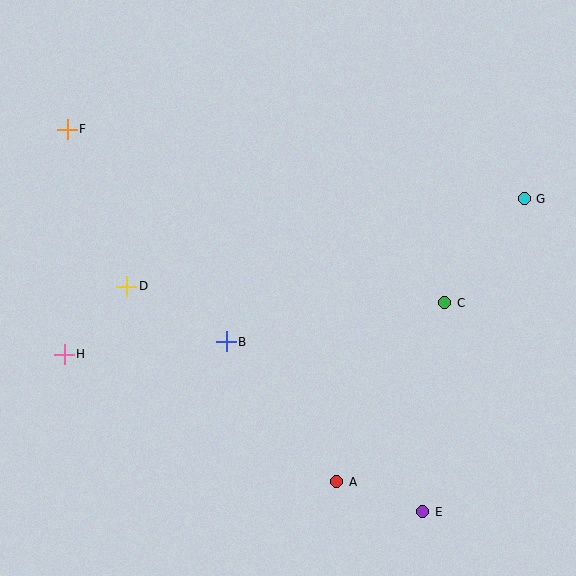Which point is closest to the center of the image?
Point B at (226, 342) is closest to the center.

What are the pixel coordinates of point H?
Point H is at (64, 354).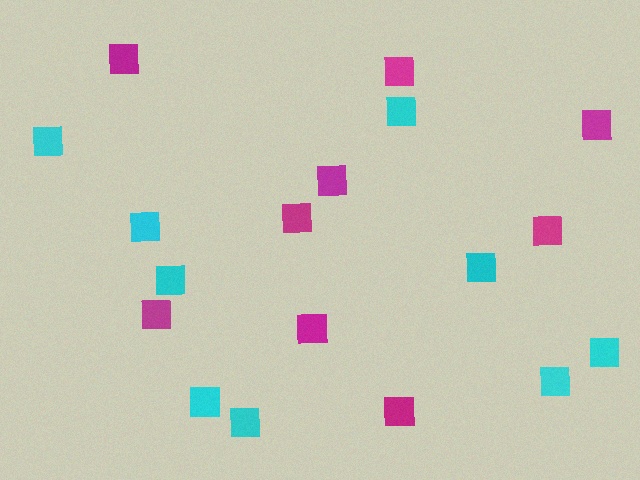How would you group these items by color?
There are 2 groups: one group of cyan squares (9) and one group of magenta squares (9).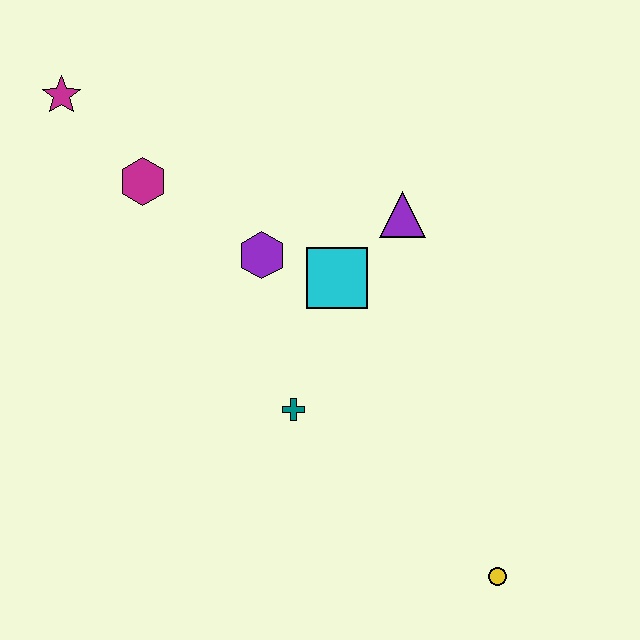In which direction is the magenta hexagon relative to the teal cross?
The magenta hexagon is above the teal cross.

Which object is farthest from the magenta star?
The yellow circle is farthest from the magenta star.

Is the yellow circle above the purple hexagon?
No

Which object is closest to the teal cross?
The cyan square is closest to the teal cross.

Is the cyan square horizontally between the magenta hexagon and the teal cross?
No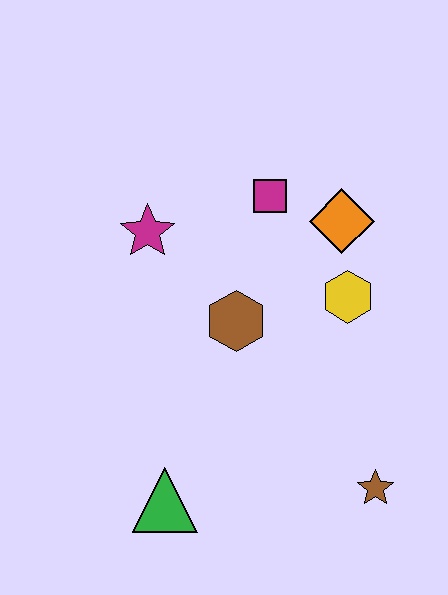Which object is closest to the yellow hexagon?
The orange diamond is closest to the yellow hexagon.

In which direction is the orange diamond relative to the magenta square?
The orange diamond is to the right of the magenta square.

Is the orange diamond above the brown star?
Yes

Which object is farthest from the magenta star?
The brown star is farthest from the magenta star.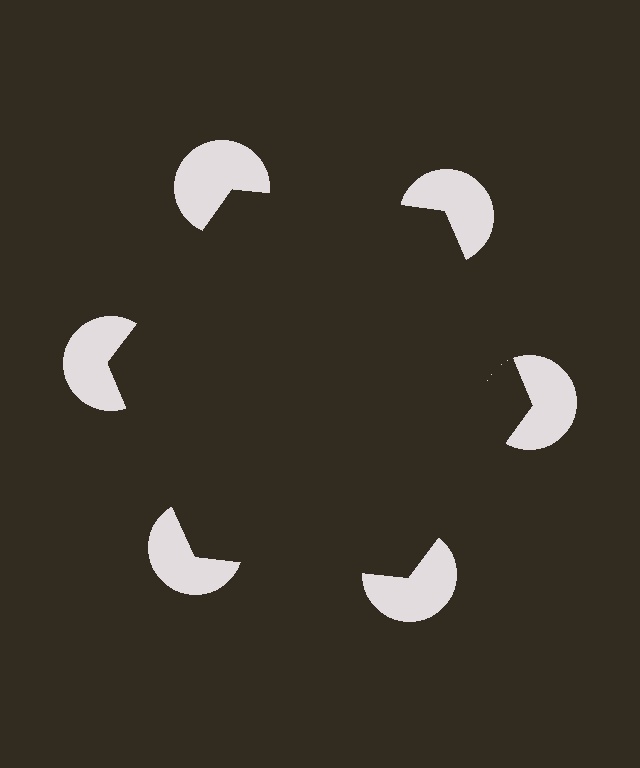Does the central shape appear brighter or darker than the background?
It typically appears slightly darker than the background, even though no actual brightness change is drawn.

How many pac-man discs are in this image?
There are 6 — one at each vertex of the illusory hexagon.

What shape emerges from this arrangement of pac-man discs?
An illusory hexagon — its edges are inferred from the aligned wedge cuts in the pac-man discs, not physically drawn.